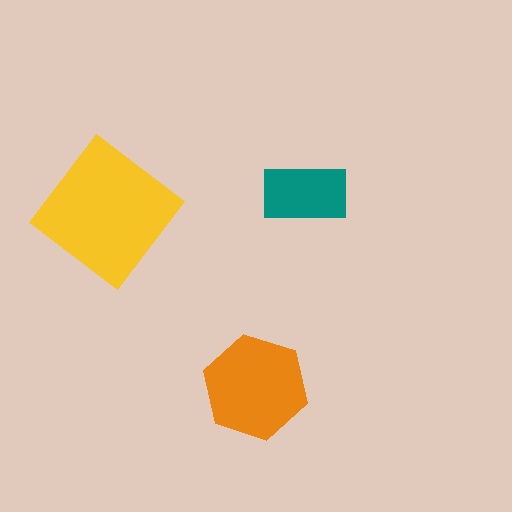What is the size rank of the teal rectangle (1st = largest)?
3rd.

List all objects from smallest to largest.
The teal rectangle, the orange hexagon, the yellow diamond.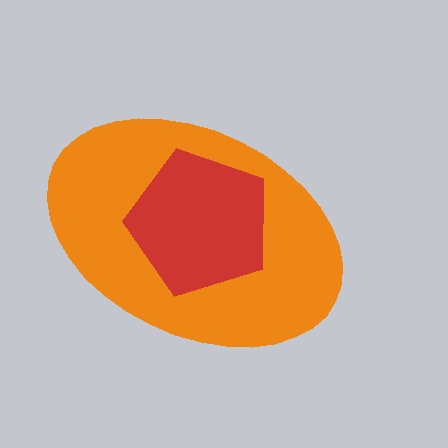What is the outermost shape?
The orange ellipse.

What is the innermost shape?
The red pentagon.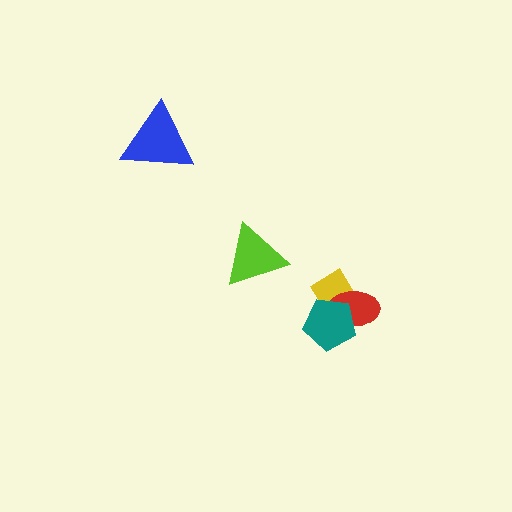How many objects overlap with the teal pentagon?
2 objects overlap with the teal pentagon.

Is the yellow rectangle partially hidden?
Yes, it is partially covered by another shape.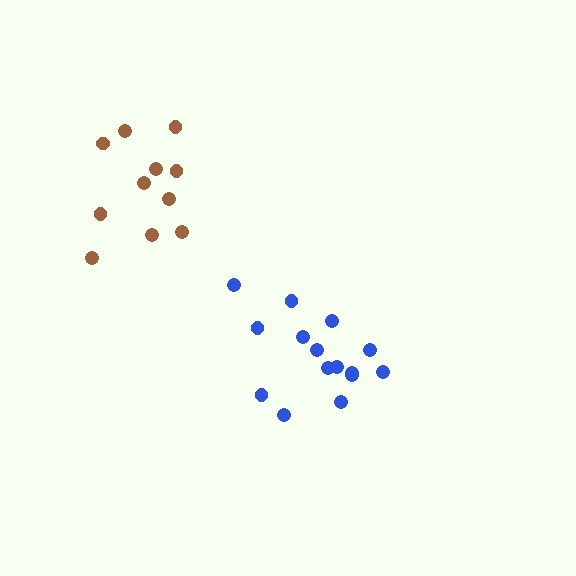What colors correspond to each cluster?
The clusters are colored: blue, brown.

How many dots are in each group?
Group 1: 15 dots, Group 2: 11 dots (26 total).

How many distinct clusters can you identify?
There are 2 distinct clusters.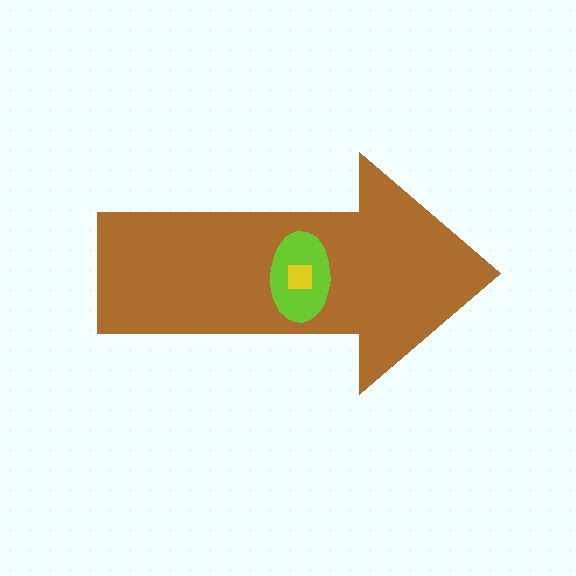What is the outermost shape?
The brown arrow.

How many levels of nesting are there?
3.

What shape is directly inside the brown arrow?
The lime ellipse.